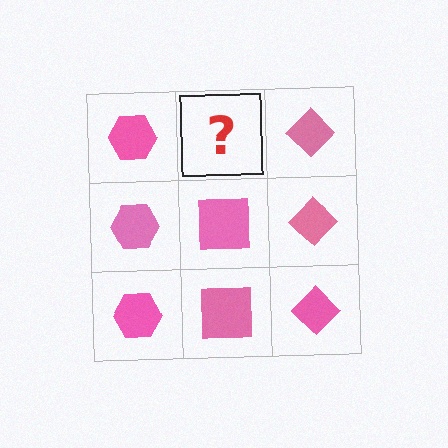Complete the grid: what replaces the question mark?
The question mark should be replaced with a pink square.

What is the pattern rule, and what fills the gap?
The rule is that each column has a consistent shape. The gap should be filled with a pink square.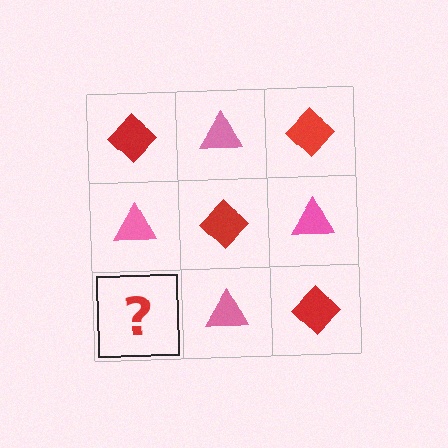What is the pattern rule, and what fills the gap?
The rule is that it alternates red diamond and pink triangle in a checkerboard pattern. The gap should be filled with a red diamond.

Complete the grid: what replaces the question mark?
The question mark should be replaced with a red diamond.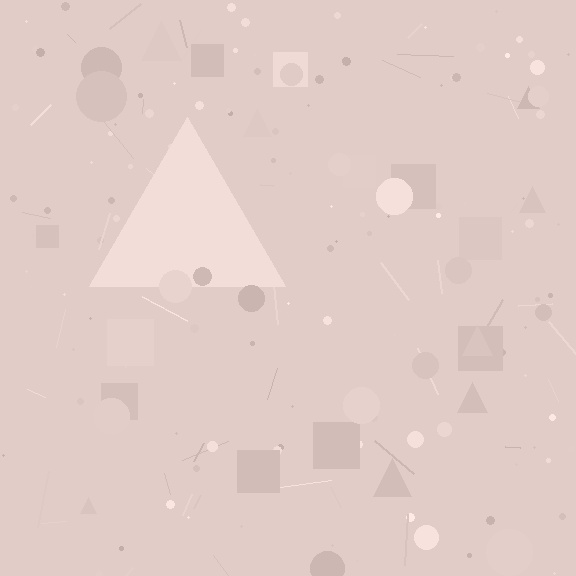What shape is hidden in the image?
A triangle is hidden in the image.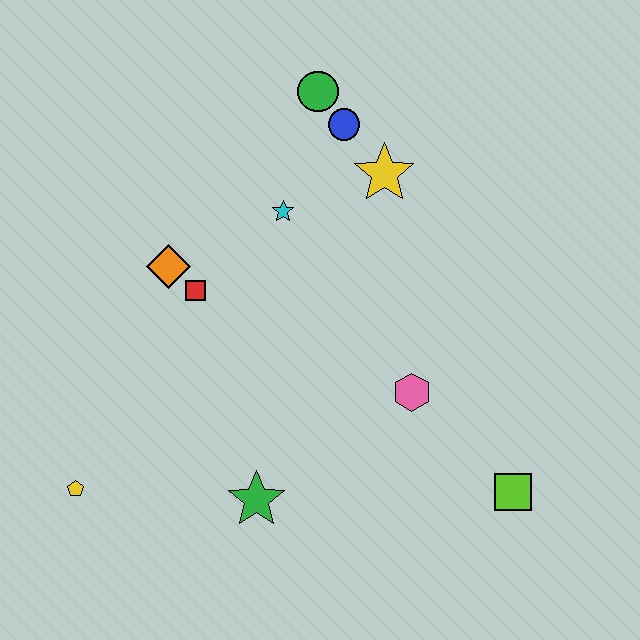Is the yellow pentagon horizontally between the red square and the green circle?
No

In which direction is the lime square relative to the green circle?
The lime square is below the green circle.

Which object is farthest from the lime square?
The green circle is farthest from the lime square.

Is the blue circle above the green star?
Yes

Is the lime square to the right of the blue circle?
Yes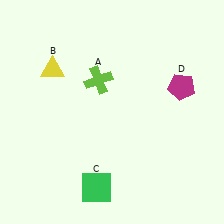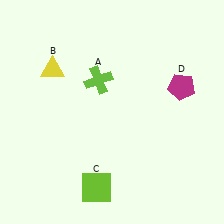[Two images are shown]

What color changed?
The square (C) changed from green in Image 1 to lime in Image 2.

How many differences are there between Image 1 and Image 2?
There is 1 difference between the two images.